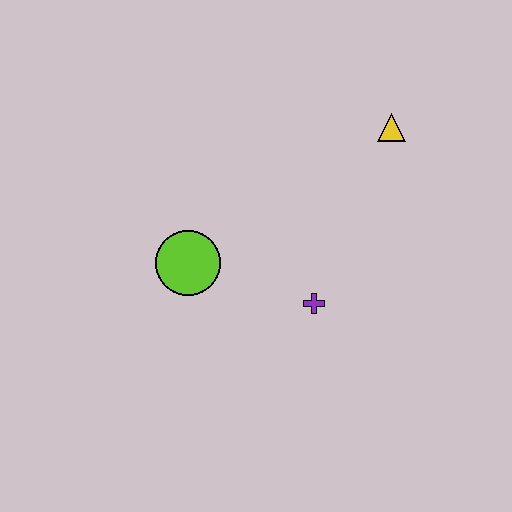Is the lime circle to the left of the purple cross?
Yes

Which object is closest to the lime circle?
The purple cross is closest to the lime circle.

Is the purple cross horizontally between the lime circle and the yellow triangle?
Yes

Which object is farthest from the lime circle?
The yellow triangle is farthest from the lime circle.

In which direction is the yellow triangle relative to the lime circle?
The yellow triangle is to the right of the lime circle.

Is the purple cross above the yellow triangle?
No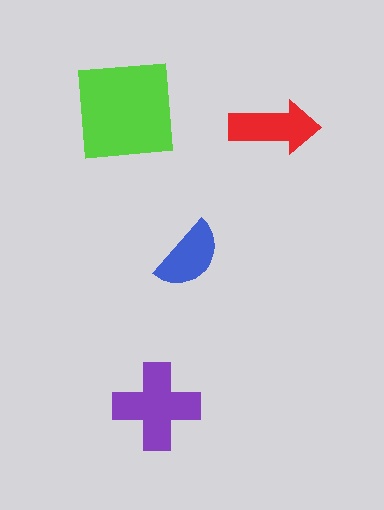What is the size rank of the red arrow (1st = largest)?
3rd.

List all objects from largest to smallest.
The lime square, the purple cross, the red arrow, the blue semicircle.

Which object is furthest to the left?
The lime square is leftmost.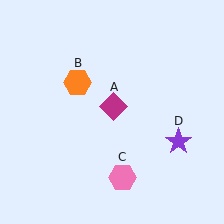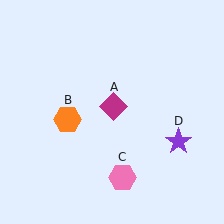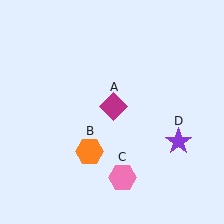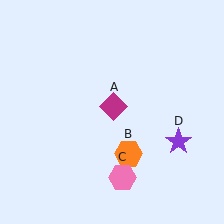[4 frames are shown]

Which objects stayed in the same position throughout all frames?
Magenta diamond (object A) and pink hexagon (object C) and purple star (object D) remained stationary.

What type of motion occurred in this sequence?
The orange hexagon (object B) rotated counterclockwise around the center of the scene.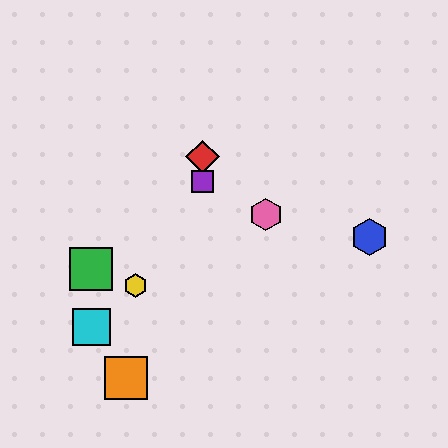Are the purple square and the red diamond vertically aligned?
Yes, both are at x≈202.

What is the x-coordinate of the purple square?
The purple square is at x≈202.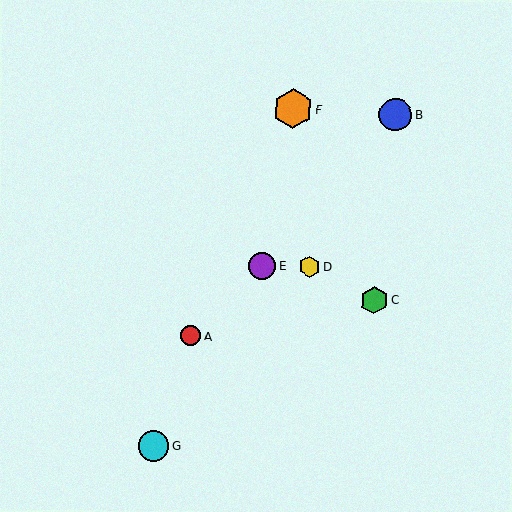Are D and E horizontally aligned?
Yes, both are at y≈267.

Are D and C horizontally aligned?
No, D is at y≈267 and C is at y≈301.